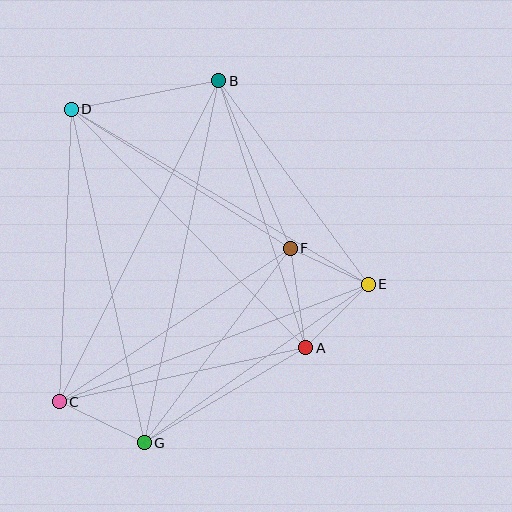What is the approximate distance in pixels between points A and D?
The distance between A and D is approximately 334 pixels.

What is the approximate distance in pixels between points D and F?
The distance between D and F is approximately 259 pixels.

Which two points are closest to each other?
Points E and F are closest to each other.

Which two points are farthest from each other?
Points B and G are farthest from each other.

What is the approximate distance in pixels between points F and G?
The distance between F and G is approximately 243 pixels.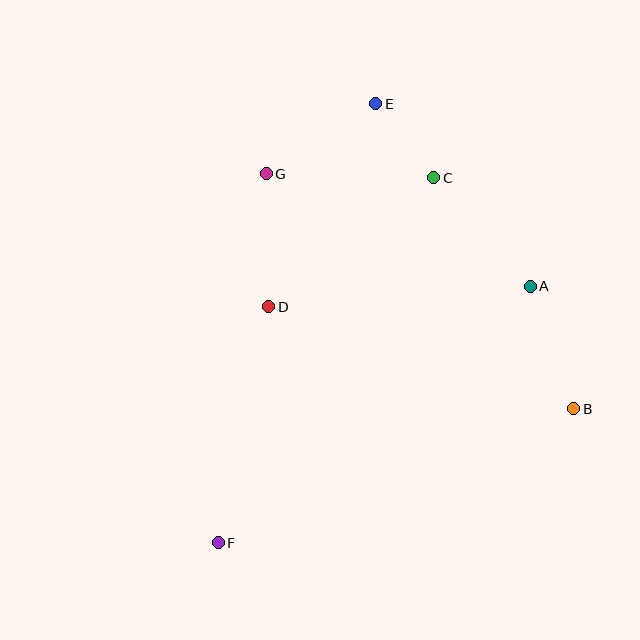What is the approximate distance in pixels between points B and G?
The distance between B and G is approximately 387 pixels.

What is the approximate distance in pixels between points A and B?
The distance between A and B is approximately 130 pixels.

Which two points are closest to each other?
Points C and E are closest to each other.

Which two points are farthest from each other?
Points E and F are farthest from each other.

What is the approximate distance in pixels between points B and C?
The distance between B and C is approximately 270 pixels.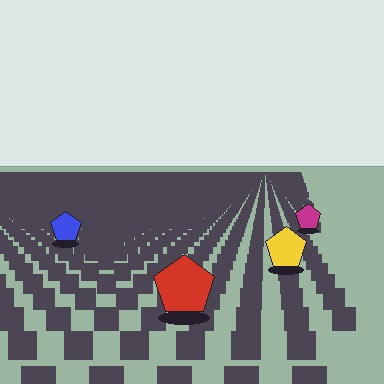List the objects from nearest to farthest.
From nearest to farthest: the red pentagon, the yellow pentagon, the blue pentagon, the magenta pentagon.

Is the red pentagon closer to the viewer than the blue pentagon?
Yes. The red pentagon is closer — you can tell from the texture gradient: the ground texture is coarser near it.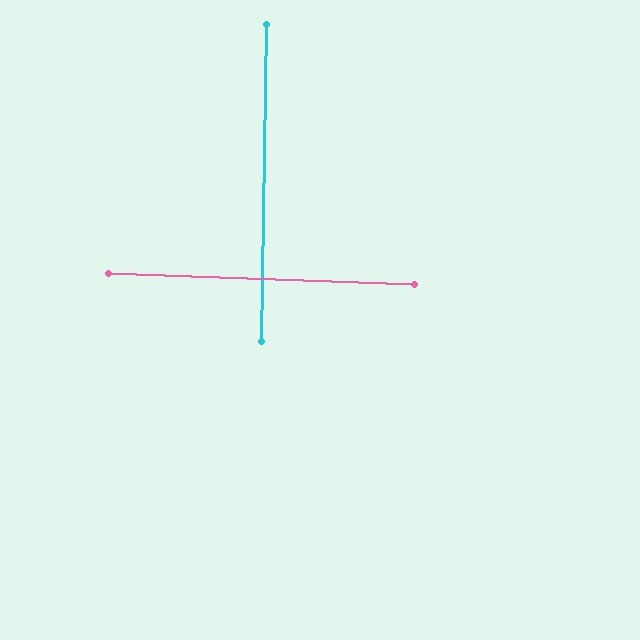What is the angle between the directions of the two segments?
Approximately 89 degrees.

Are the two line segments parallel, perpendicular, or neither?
Perpendicular — they meet at approximately 89°.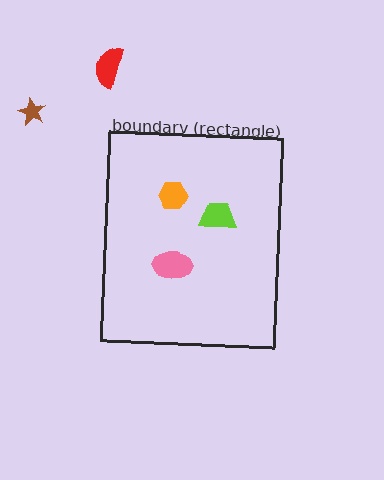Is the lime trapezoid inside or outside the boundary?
Inside.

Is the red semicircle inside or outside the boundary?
Outside.